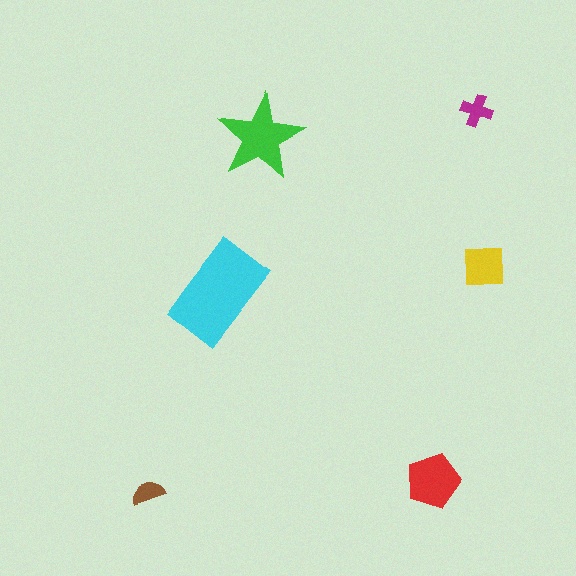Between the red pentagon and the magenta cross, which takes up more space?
The red pentagon.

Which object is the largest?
The cyan rectangle.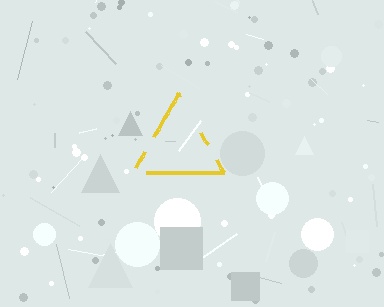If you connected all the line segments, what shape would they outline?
They would outline a triangle.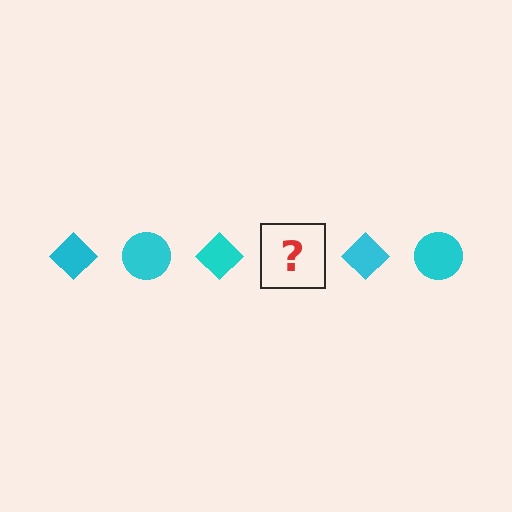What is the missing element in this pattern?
The missing element is a cyan circle.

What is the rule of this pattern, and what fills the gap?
The rule is that the pattern cycles through diamond, circle shapes in cyan. The gap should be filled with a cyan circle.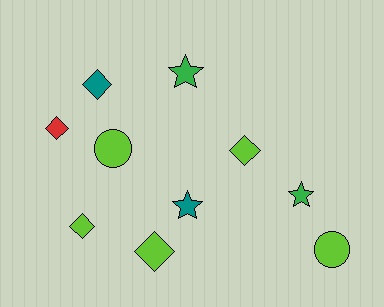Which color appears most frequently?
Lime, with 5 objects.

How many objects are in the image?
There are 10 objects.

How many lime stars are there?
There are no lime stars.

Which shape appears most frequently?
Diamond, with 5 objects.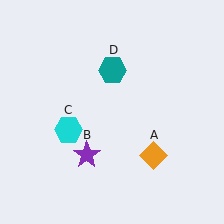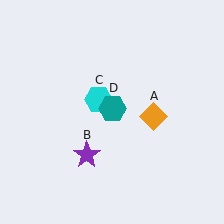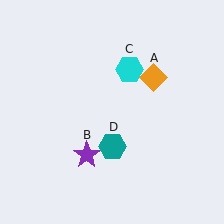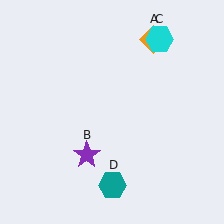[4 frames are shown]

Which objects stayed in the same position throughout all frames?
Purple star (object B) remained stationary.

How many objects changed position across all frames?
3 objects changed position: orange diamond (object A), cyan hexagon (object C), teal hexagon (object D).